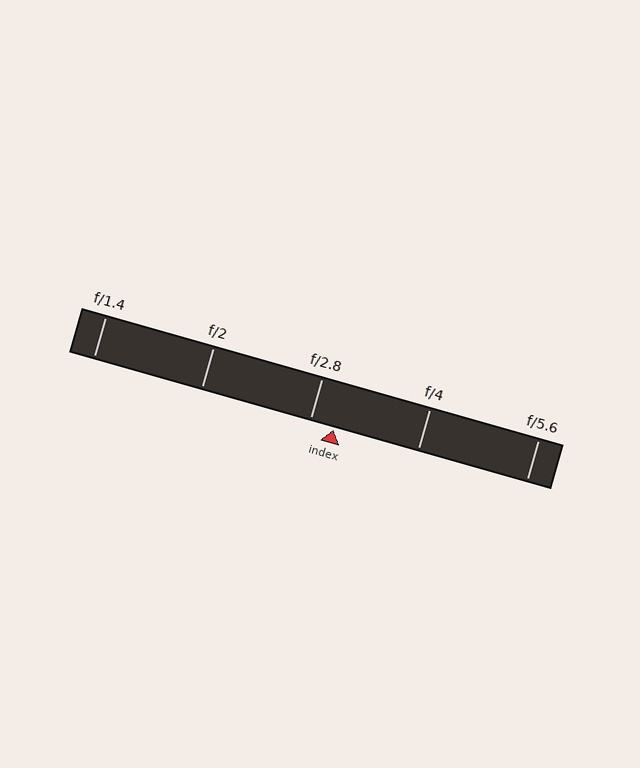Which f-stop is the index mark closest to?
The index mark is closest to f/2.8.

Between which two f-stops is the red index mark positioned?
The index mark is between f/2.8 and f/4.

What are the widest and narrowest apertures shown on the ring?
The widest aperture shown is f/1.4 and the narrowest is f/5.6.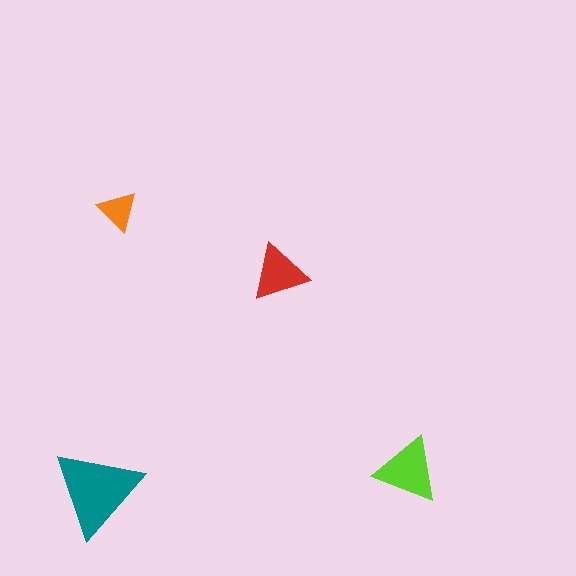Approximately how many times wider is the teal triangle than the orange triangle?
About 2.5 times wider.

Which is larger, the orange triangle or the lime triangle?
The lime one.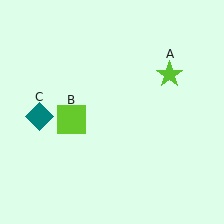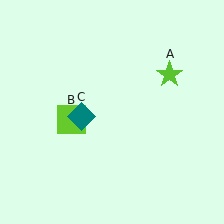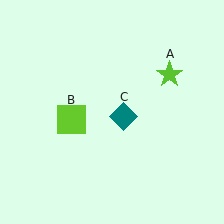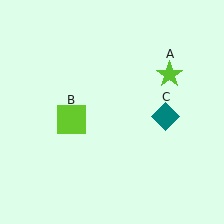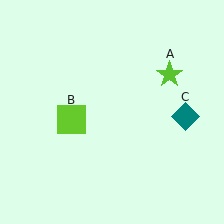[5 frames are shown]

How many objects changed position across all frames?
1 object changed position: teal diamond (object C).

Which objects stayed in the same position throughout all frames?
Lime star (object A) and lime square (object B) remained stationary.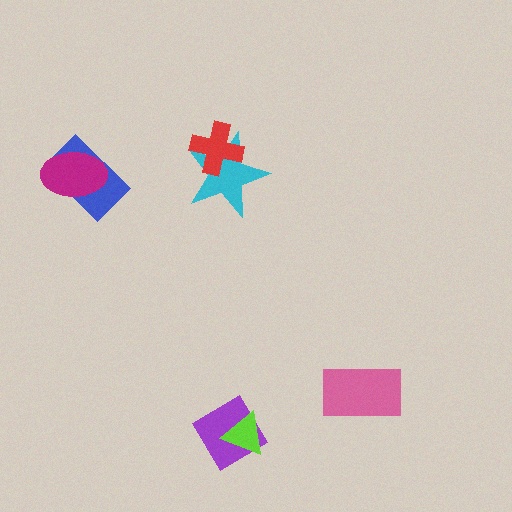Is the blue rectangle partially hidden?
Yes, it is partially covered by another shape.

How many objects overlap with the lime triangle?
1 object overlaps with the lime triangle.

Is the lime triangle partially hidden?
No, no other shape covers it.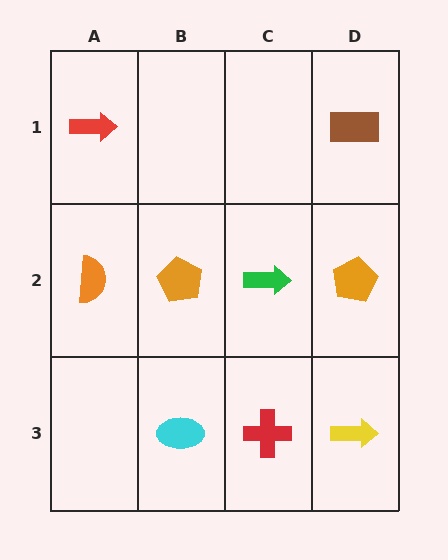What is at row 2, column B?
An orange pentagon.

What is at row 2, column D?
An orange pentagon.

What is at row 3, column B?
A cyan ellipse.